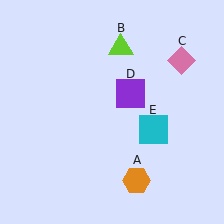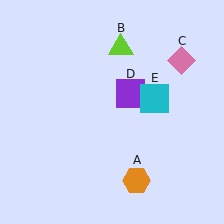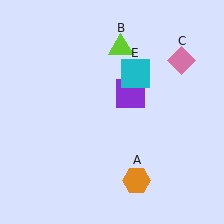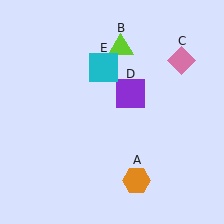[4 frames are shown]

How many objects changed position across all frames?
1 object changed position: cyan square (object E).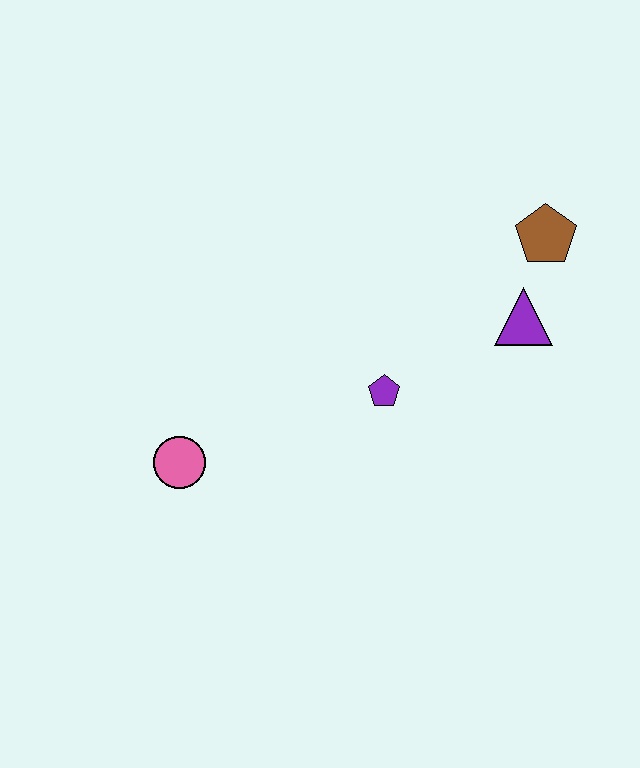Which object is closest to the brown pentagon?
The purple triangle is closest to the brown pentagon.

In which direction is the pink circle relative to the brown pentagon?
The pink circle is to the left of the brown pentagon.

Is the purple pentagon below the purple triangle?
Yes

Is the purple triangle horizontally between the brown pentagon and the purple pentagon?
Yes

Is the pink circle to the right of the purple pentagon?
No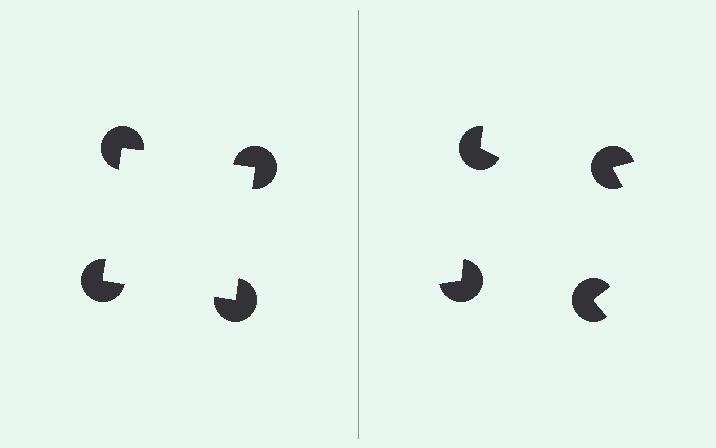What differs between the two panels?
The pac-man discs are positioned identically on both sides; only the wedge orientations differ. On the left they align to a square; on the right they are misaligned.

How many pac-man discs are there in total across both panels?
8 — 4 on each side.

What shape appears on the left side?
An illusory square.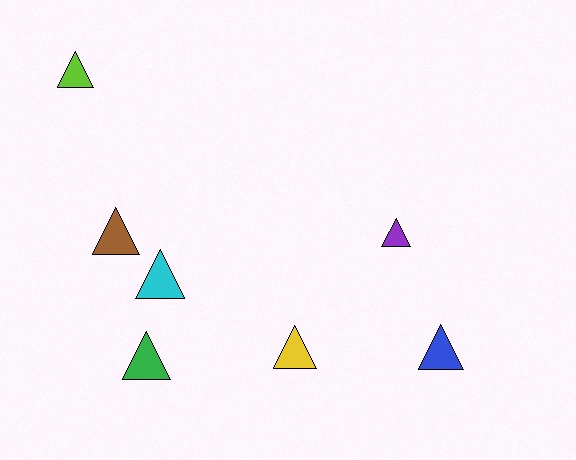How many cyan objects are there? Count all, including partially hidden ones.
There is 1 cyan object.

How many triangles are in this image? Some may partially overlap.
There are 7 triangles.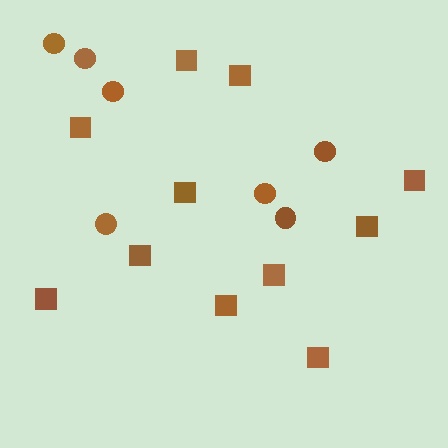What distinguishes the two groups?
There are 2 groups: one group of squares (11) and one group of circles (7).